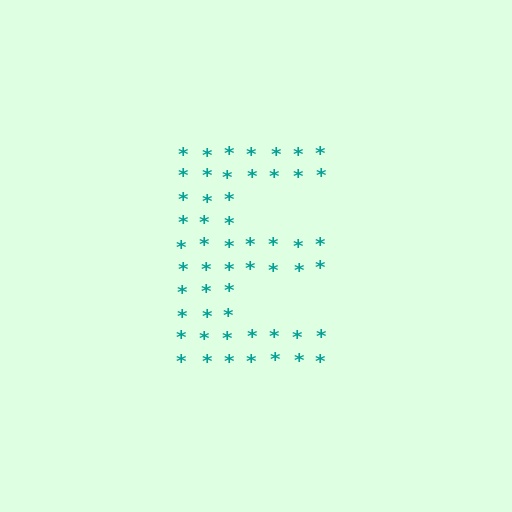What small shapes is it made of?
It is made of small asterisks.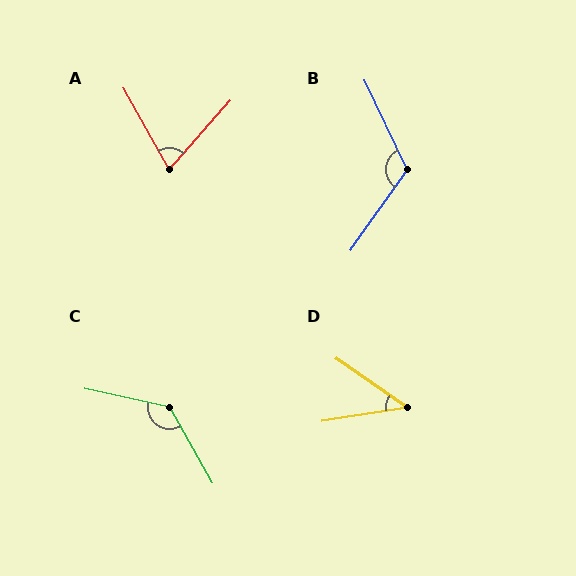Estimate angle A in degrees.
Approximately 71 degrees.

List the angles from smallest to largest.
D (43°), A (71°), B (120°), C (132°).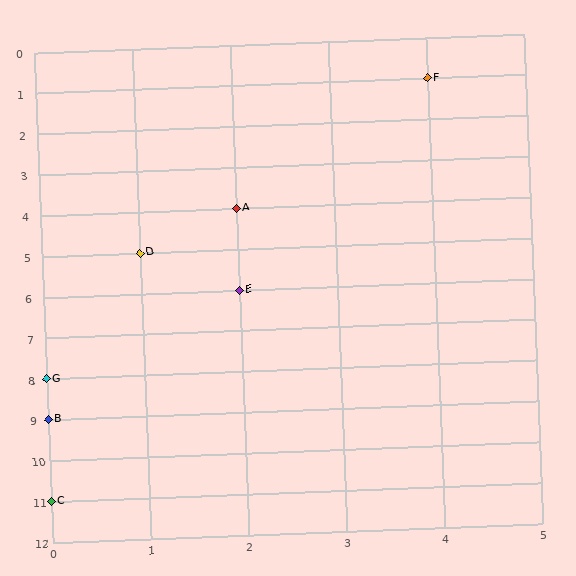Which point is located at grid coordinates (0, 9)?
Point B is at (0, 9).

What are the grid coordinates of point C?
Point C is at grid coordinates (0, 11).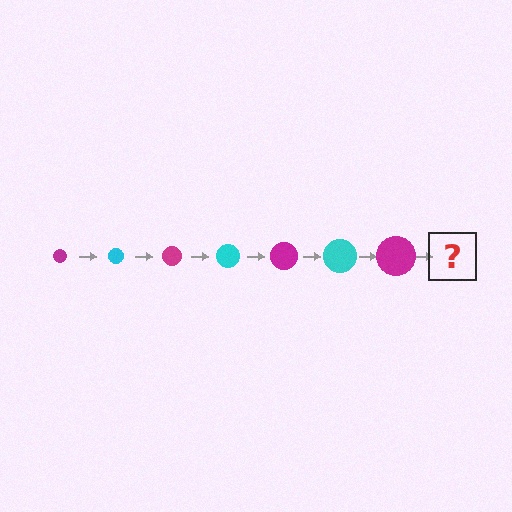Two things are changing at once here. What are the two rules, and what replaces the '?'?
The two rules are that the circle grows larger each step and the color cycles through magenta and cyan. The '?' should be a cyan circle, larger than the previous one.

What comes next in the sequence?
The next element should be a cyan circle, larger than the previous one.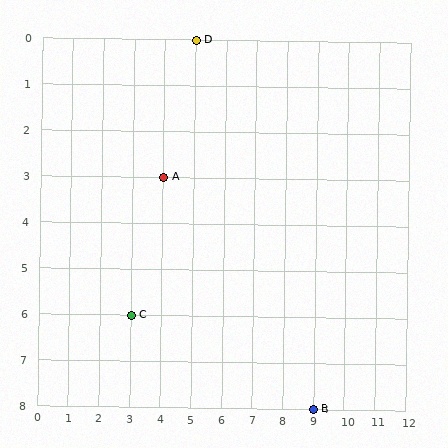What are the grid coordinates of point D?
Point D is at grid coordinates (5, 0).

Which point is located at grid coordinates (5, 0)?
Point D is at (5, 0).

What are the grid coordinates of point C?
Point C is at grid coordinates (3, 6).